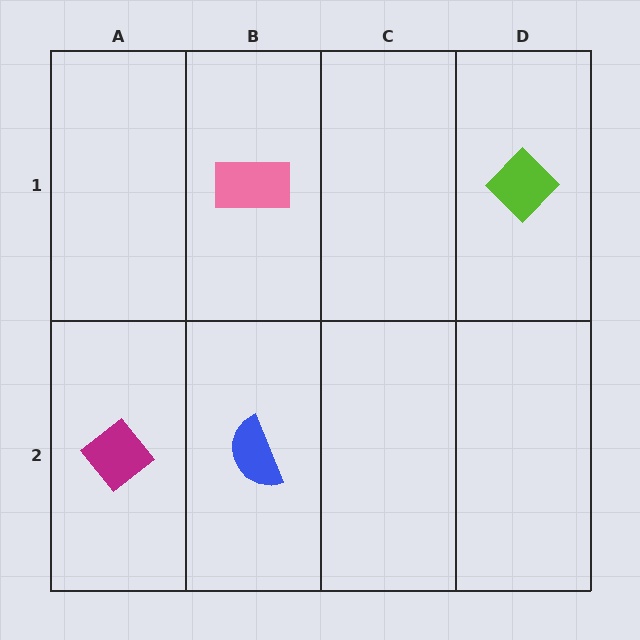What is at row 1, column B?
A pink rectangle.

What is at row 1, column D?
A lime diamond.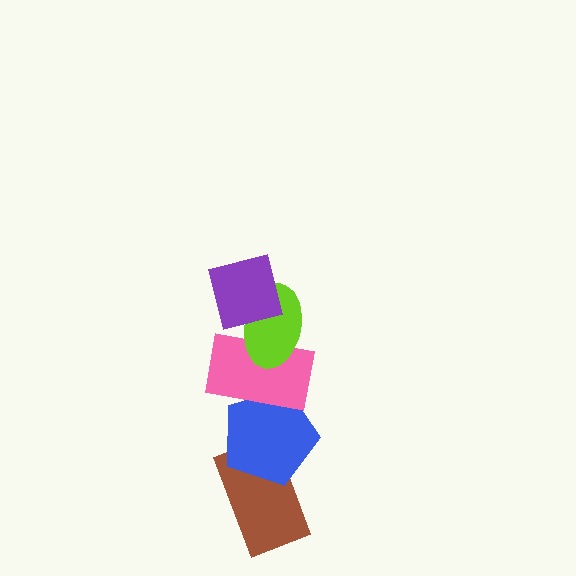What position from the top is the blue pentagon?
The blue pentagon is 4th from the top.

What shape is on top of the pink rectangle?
The lime ellipse is on top of the pink rectangle.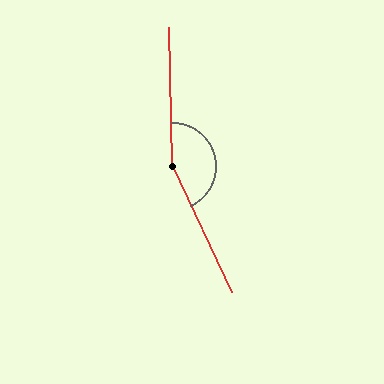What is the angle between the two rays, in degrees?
Approximately 156 degrees.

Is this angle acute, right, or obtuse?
It is obtuse.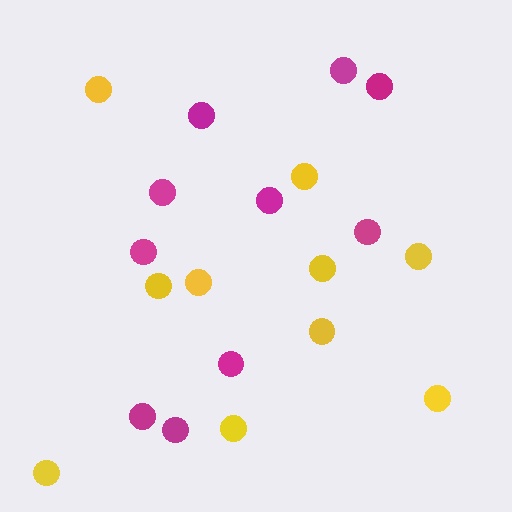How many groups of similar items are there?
There are 2 groups: one group of magenta circles (10) and one group of yellow circles (10).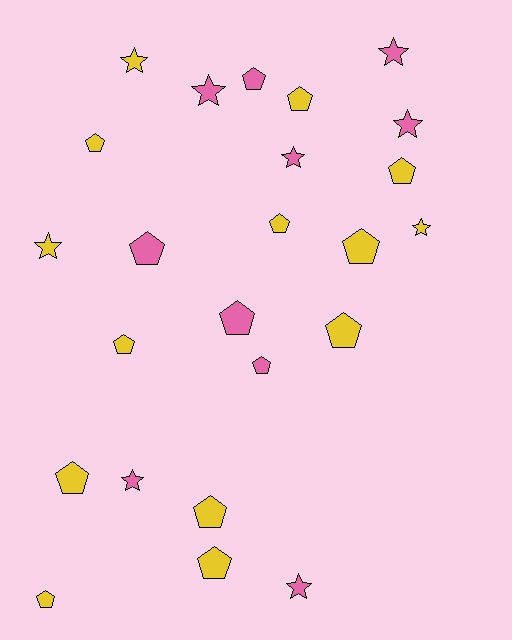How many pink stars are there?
There are 6 pink stars.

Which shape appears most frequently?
Pentagon, with 15 objects.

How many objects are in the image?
There are 24 objects.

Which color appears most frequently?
Yellow, with 14 objects.